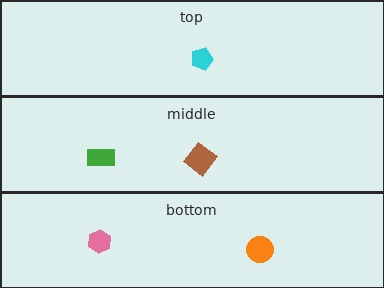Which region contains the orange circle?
The bottom region.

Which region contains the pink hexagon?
The bottom region.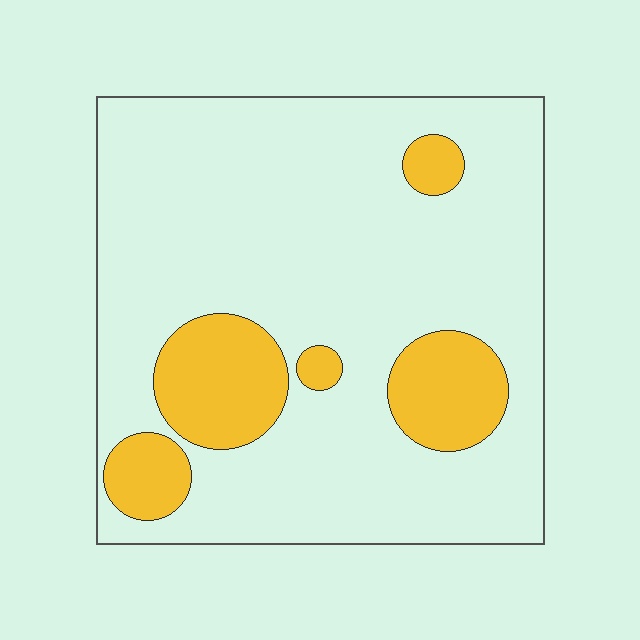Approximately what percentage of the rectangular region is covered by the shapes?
Approximately 20%.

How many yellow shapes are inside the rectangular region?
5.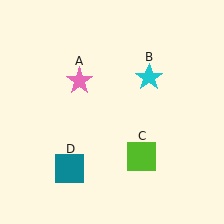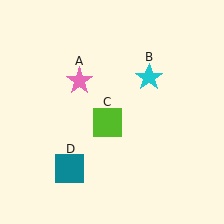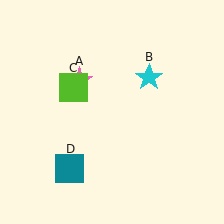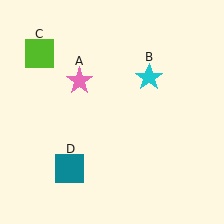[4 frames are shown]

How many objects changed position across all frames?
1 object changed position: lime square (object C).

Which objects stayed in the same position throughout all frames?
Pink star (object A) and cyan star (object B) and teal square (object D) remained stationary.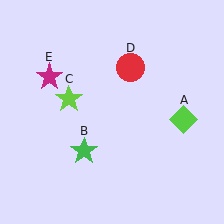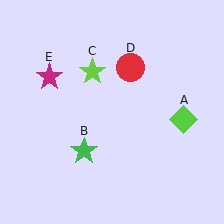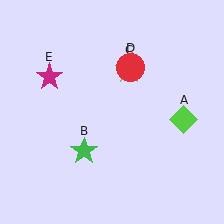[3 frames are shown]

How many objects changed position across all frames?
1 object changed position: lime star (object C).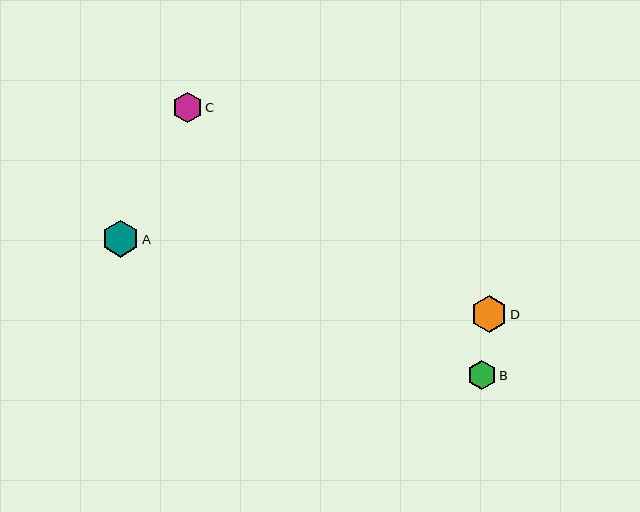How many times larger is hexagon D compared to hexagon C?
Hexagon D is approximately 1.2 times the size of hexagon C.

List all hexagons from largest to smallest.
From largest to smallest: A, D, C, B.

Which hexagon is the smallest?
Hexagon B is the smallest with a size of approximately 29 pixels.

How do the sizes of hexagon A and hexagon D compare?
Hexagon A and hexagon D are approximately the same size.